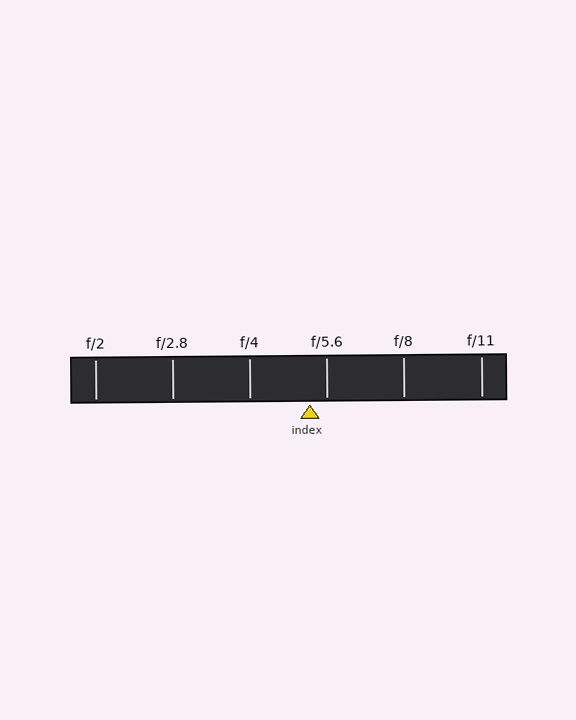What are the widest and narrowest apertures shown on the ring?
The widest aperture shown is f/2 and the narrowest is f/11.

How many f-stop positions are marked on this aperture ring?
There are 6 f-stop positions marked.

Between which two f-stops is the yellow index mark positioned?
The index mark is between f/4 and f/5.6.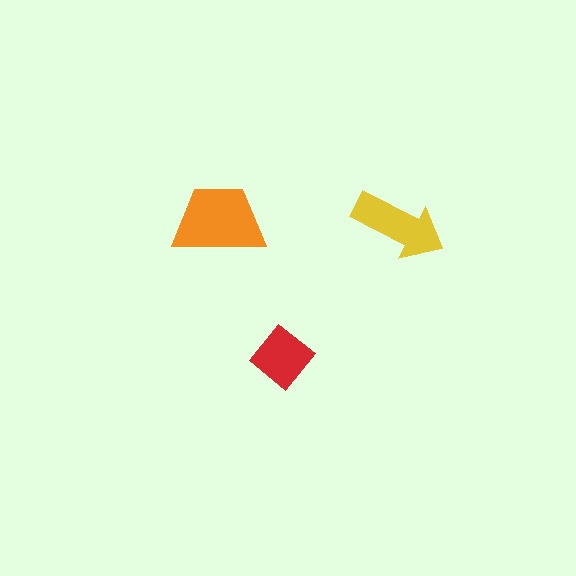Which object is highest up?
The orange trapezoid is topmost.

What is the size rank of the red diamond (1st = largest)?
3rd.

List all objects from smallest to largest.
The red diamond, the yellow arrow, the orange trapezoid.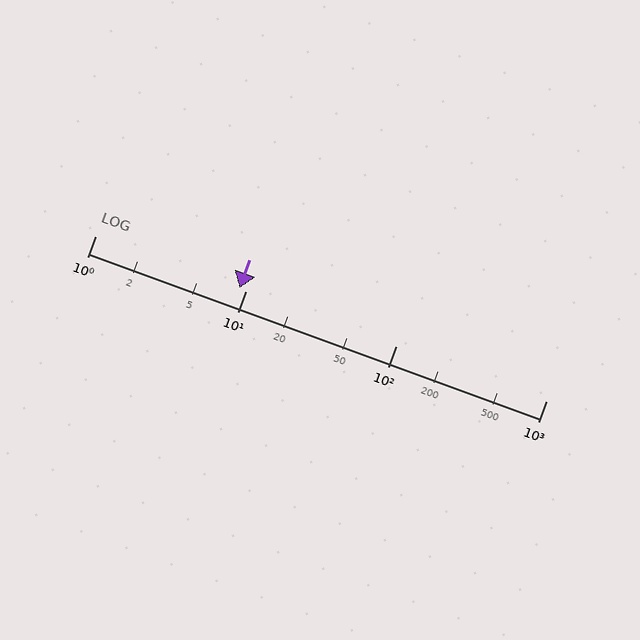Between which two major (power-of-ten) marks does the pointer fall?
The pointer is between 1 and 10.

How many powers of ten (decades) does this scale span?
The scale spans 3 decades, from 1 to 1000.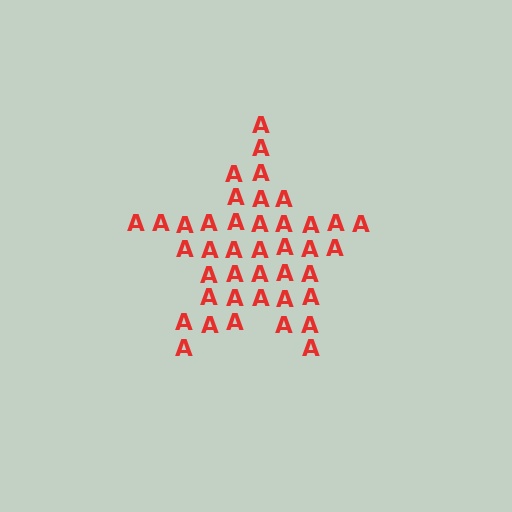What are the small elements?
The small elements are letter A's.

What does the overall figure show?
The overall figure shows a star.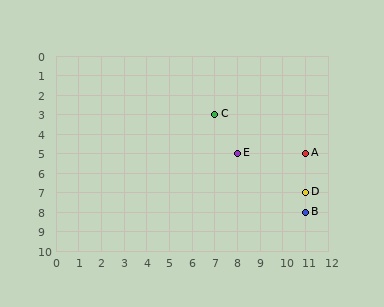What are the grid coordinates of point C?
Point C is at grid coordinates (7, 3).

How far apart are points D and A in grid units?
Points D and A are 2 rows apart.